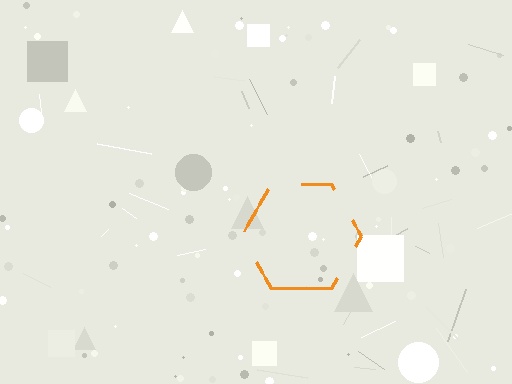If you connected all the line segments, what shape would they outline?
They would outline a hexagon.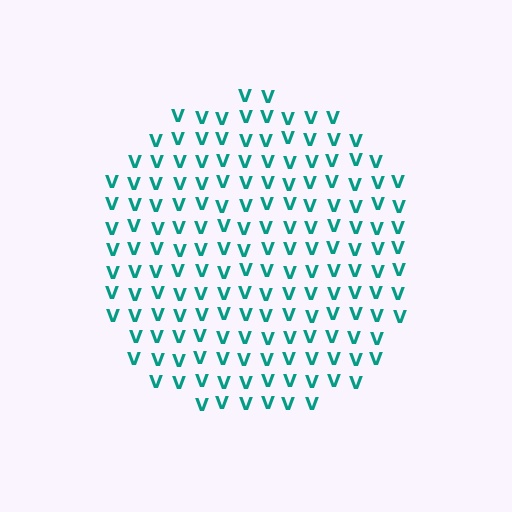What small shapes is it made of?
It is made of small letter V's.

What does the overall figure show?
The overall figure shows a circle.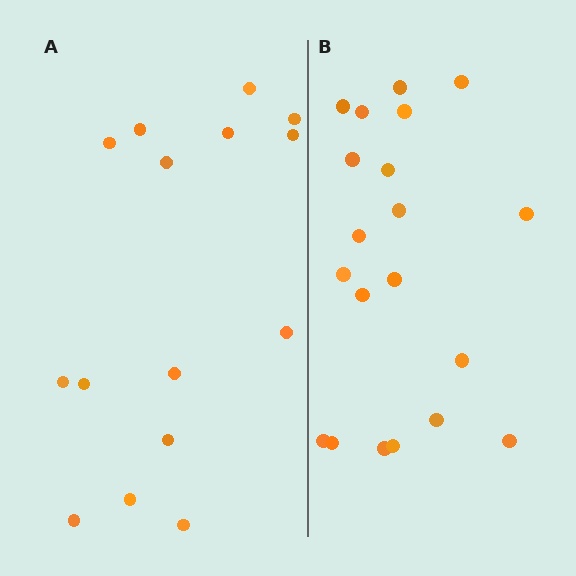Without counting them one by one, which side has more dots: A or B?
Region B (the right region) has more dots.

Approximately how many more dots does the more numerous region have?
Region B has about 5 more dots than region A.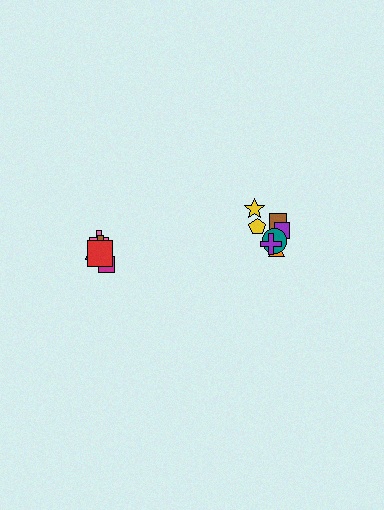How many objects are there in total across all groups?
There are 12 objects.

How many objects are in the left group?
There are 5 objects.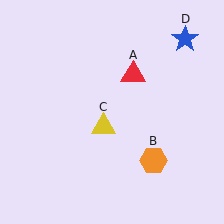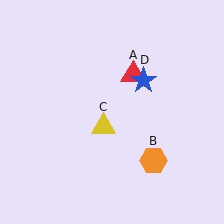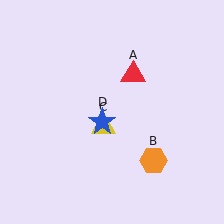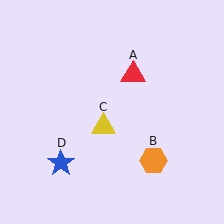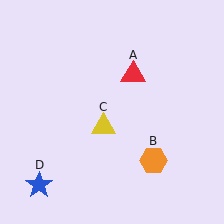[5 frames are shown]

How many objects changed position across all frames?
1 object changed position: blue star (object D).